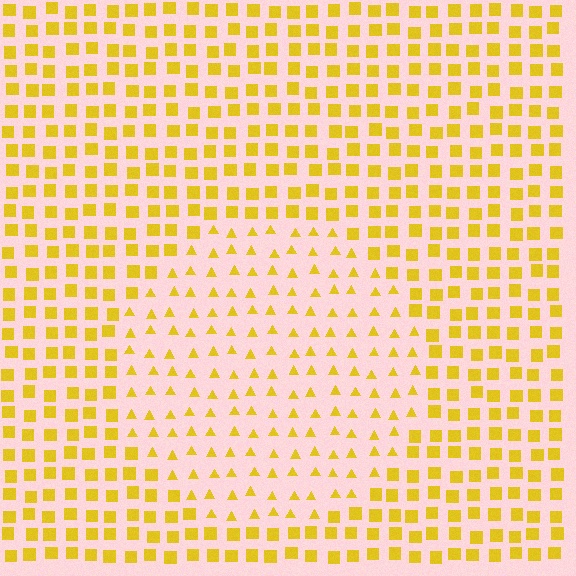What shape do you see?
I see a circle.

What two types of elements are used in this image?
The image uses triangles inside the circle region and squares outside it.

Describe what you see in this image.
The image is filled with small yellow elements arranged in a uniform grid. A circle-shaped region contains triangles, while the surrounding area contains squares. The boundary is defined purely by the change in element shape.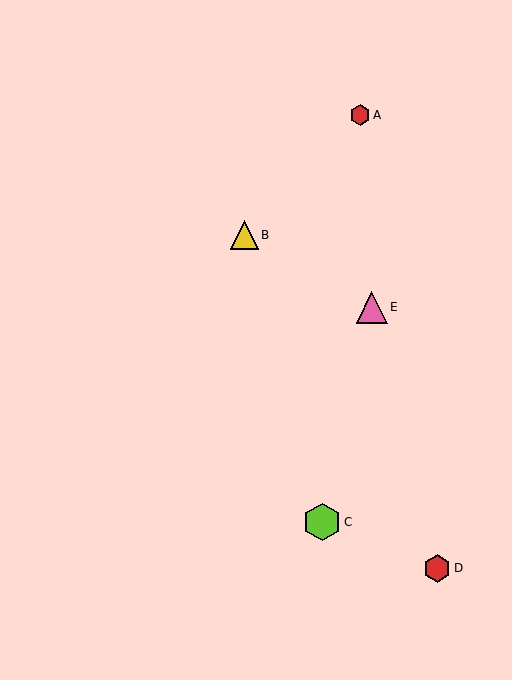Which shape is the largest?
The lime hexagon (labeled C) is the largest.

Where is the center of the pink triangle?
The center of the pink triangle is at (372, 307).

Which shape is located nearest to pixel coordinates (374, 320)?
The pink triangle (labeled E) at (372, 307) is nearest to that location.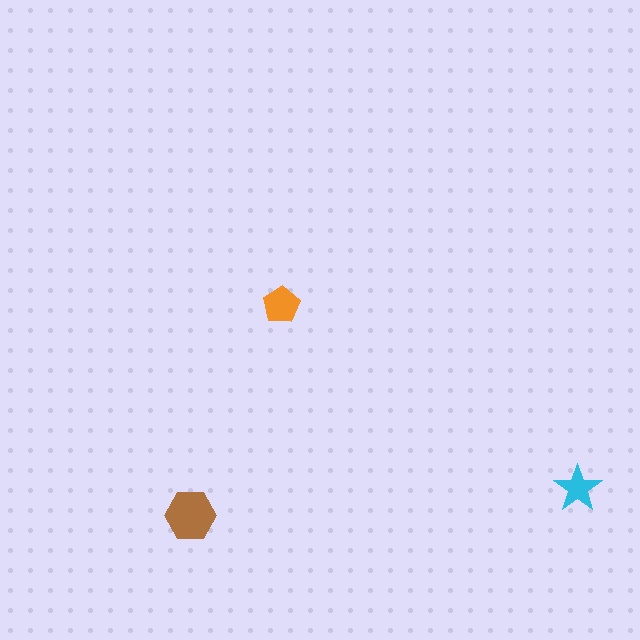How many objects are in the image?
There are 3 objects in the image.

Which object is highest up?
The orange pentagon is topmost.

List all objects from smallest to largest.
The cyan star, the orange pentagon, the brown hexagon.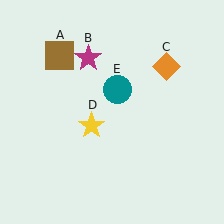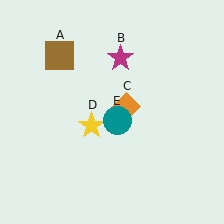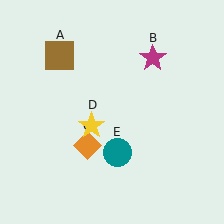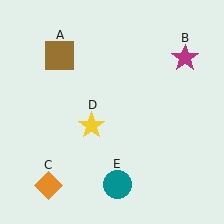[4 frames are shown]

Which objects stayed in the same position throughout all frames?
Brown square (object A) and yellow star (object D) remained stationary.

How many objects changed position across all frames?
3 objects changed position: magenta star (object B), orange diamond (object C), teal circle (object E).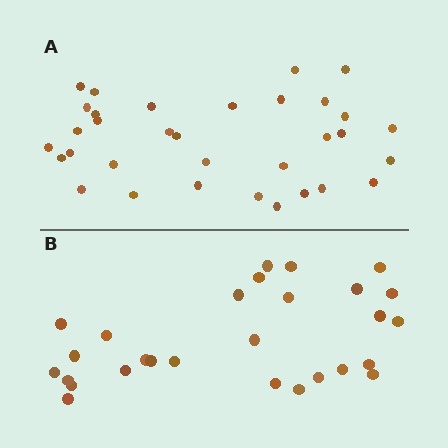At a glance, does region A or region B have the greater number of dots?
Region A (the top region) has more dots.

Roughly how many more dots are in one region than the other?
Region A has about 5 more dots than region B.